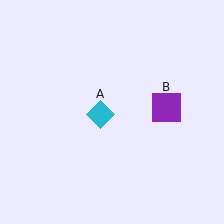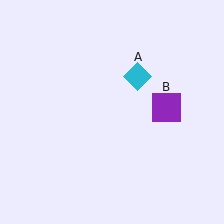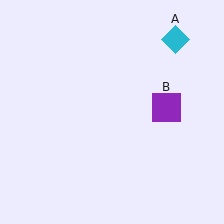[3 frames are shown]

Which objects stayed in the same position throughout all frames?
Purple square (object B) remained stationary.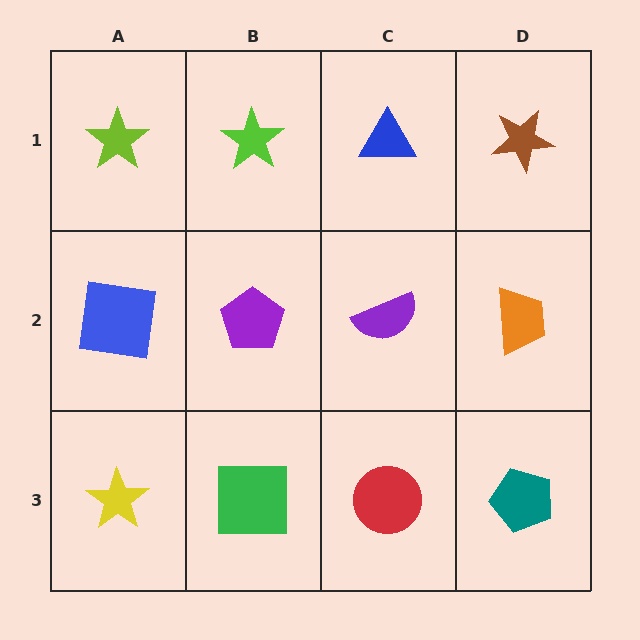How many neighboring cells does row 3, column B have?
3.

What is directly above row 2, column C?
A blue triangle.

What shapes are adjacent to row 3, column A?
A blue square (row 2, column A), a green square (row 3, column B).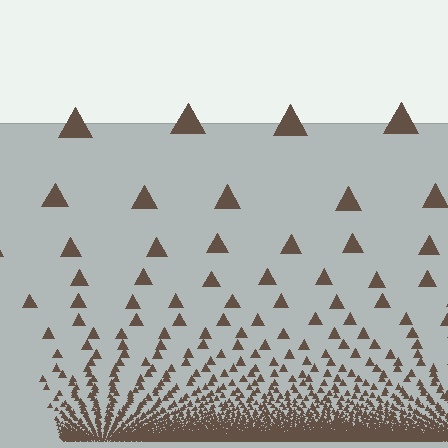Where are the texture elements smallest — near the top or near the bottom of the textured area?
Near the bottom.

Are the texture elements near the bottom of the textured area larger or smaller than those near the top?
Smaller. The gradient is inverted — elements near the bottom are smaller and denser.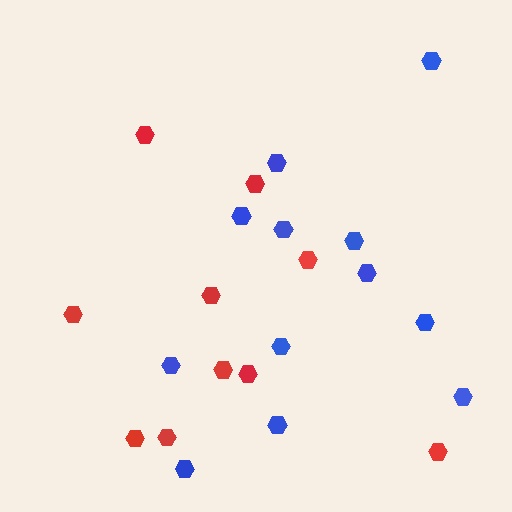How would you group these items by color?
There are 2 groups: one group of red hexagons (10) and one group of blue hexagons (12).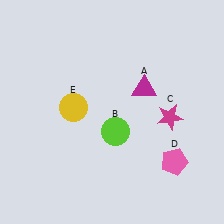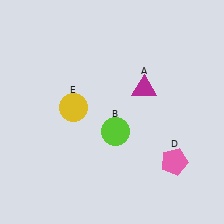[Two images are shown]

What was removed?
The magenta star (C) was removed in Image 2.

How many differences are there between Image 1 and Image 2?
There is 1 difference between the two images.